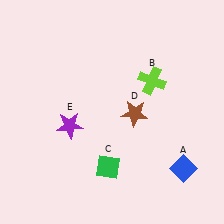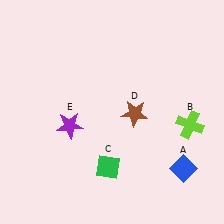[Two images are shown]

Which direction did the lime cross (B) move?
The lime cross (B) moved down.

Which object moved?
The lime cross (B) moved down.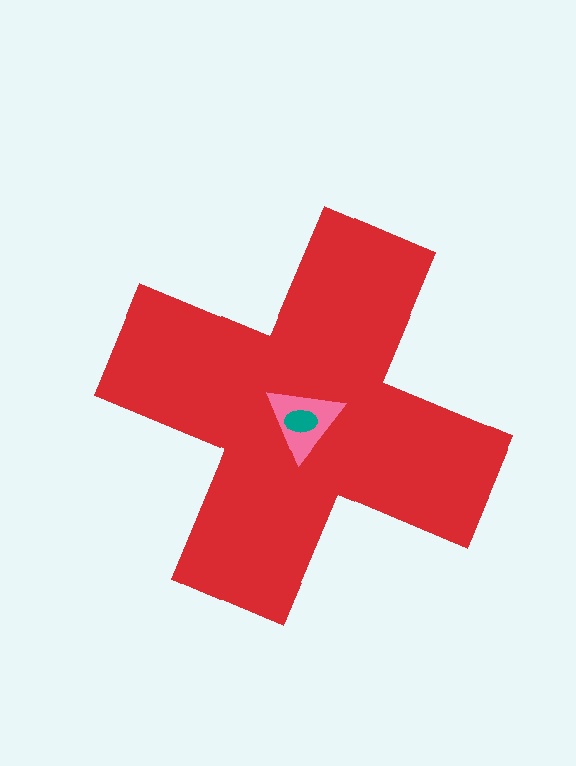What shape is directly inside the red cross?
The pink triangle.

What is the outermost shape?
The red cross.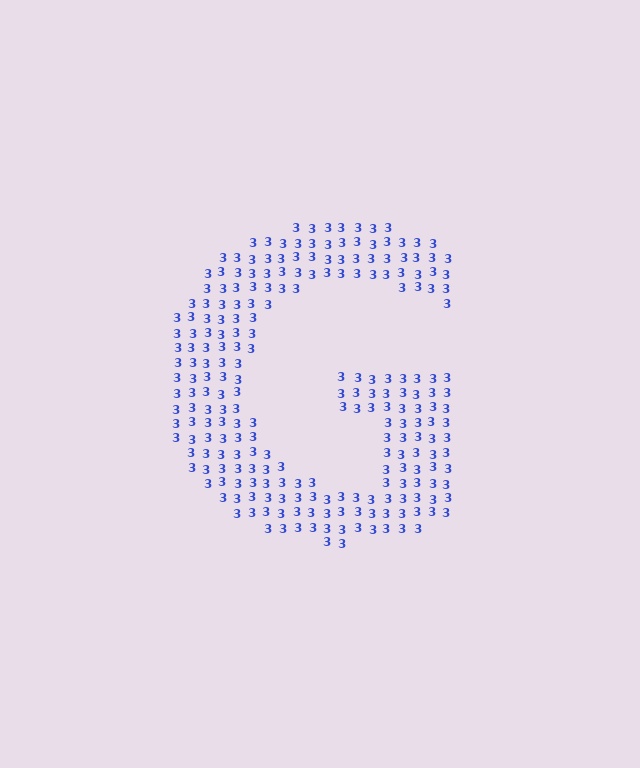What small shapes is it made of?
It is made of small digit 3's.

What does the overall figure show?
The overall figure shows the letter G.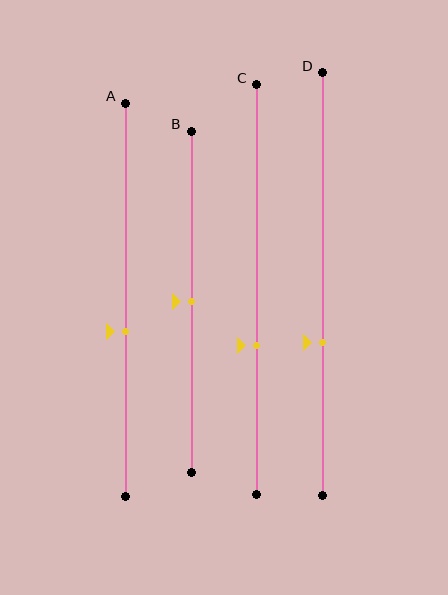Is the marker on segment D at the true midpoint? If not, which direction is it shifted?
No, the marker on segment D is shifted downward by about 14% of the segment length.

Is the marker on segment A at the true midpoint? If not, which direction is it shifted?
No, the marker on segment A is shifted downward by about 8% of the segment length.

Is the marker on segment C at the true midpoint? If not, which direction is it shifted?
No, the marker on segment C is shifted downward by about 14% of the segment length.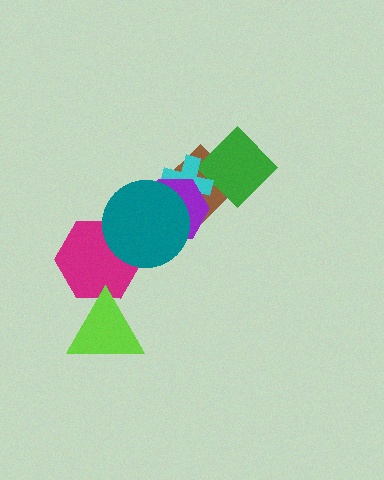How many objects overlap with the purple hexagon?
3 objects overlap with the purple hexagon.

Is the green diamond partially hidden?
Yes, it is partially covered by another shape.